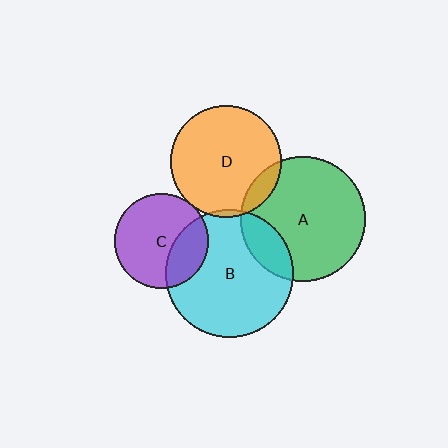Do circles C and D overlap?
Yes.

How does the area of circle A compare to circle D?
Approximately 1.2 times.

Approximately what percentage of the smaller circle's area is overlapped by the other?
Approximately 5%.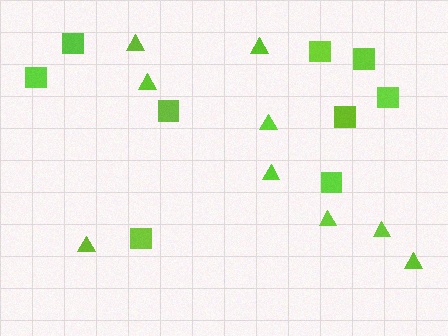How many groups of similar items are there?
There are 2 groups: one group of triangles (9) and one group of squares (9).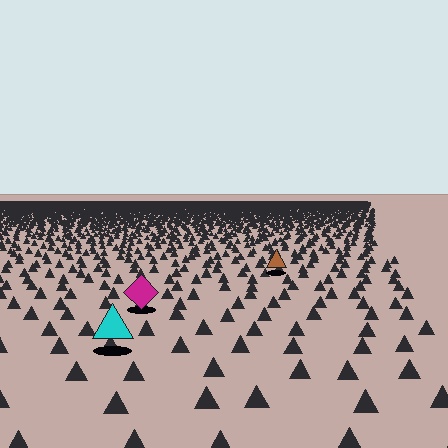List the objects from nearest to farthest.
From nearest to farthest: the cyan triangle, the magenta diamond, the brown triangle.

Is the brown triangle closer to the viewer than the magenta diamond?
No. The magenta diamond is closer — you can tell from the texture gradient: the ground texture is coarser near it.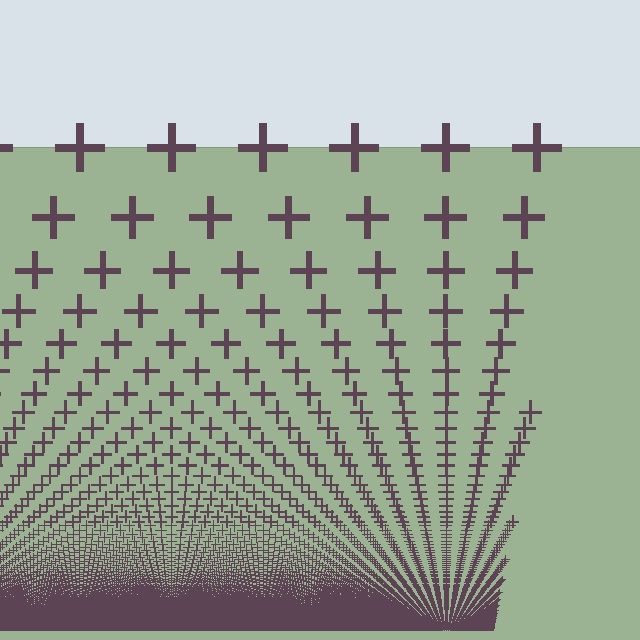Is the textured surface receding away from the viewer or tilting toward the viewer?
The surface appears to tilt toward the viewer. Texture elements get larger and sparser toward the top.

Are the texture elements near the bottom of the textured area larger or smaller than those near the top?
Smaller. The gradient is inverted — elements near the bottom are smaller and denser.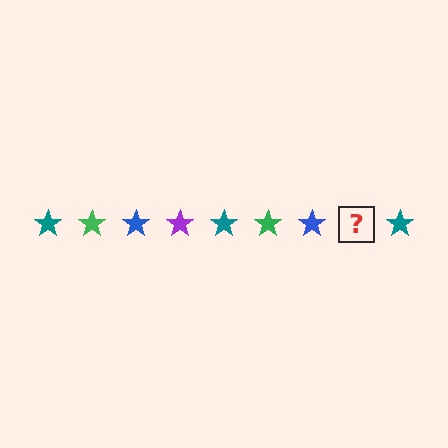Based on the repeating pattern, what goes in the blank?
The blank should be a purple star.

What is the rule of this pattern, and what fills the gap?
The rule is that the pattern cycles through teal, green, blue, purple stars. The gap should be filled with a purple star.